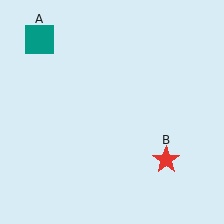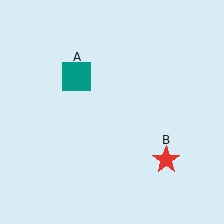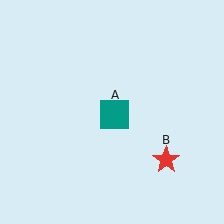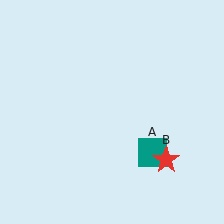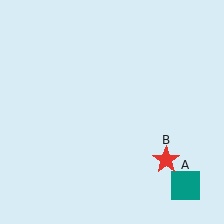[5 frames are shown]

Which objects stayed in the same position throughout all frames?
Red star (object B) remained stationary.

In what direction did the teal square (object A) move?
The teal square (object A) moved down and to the right.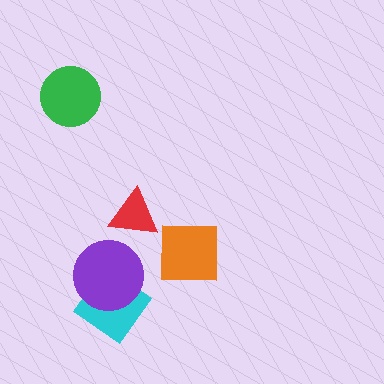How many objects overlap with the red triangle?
0 objects overlap with the red triangle.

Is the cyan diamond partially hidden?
Yes, it is partially covered by another shape.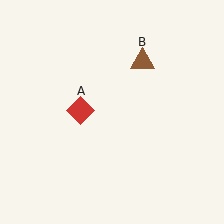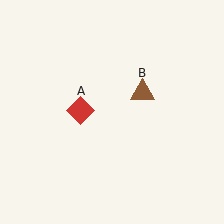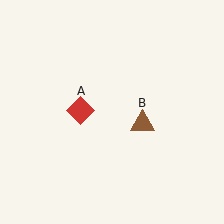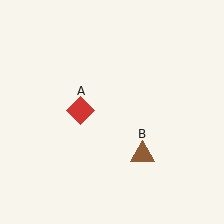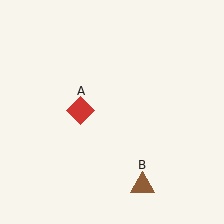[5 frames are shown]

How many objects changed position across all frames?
1 object changed position: brown triangle (object B).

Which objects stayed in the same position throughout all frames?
Red diamond (object A) remained stationary.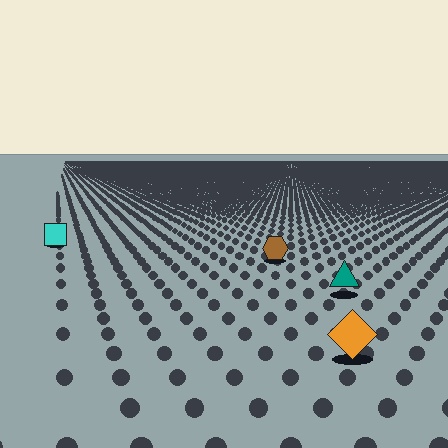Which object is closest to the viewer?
The orange diamond is closest. The texture marks near it are larger and more spread out.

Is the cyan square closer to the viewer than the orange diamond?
No. The orange diamond is closer — you can tell from the texture gradient: the ground texture is coarser near it.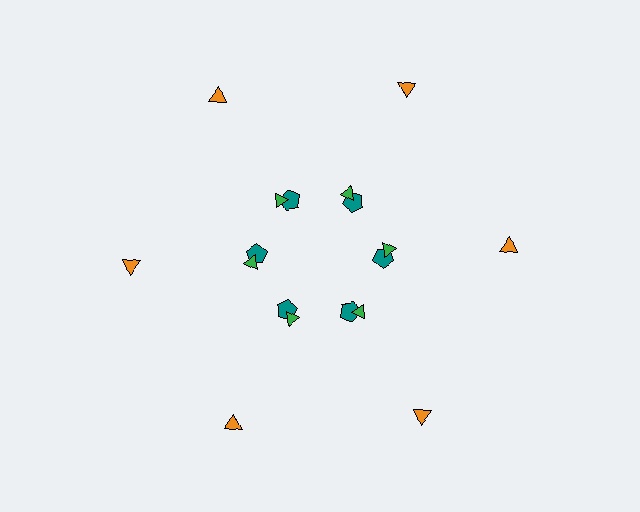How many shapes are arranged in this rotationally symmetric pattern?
There are 18 shapes, arranged in 6 groups of 3.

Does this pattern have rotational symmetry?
Yes, this pattern has 6-fold rotational symmetry. It looks the same after rotating 60 degrees around the center.